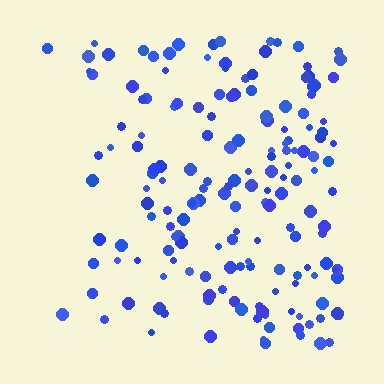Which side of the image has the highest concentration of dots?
The right.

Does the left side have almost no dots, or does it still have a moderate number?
Still a moderate number, just noticeably fewer than the right.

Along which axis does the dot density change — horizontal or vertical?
Horizontal.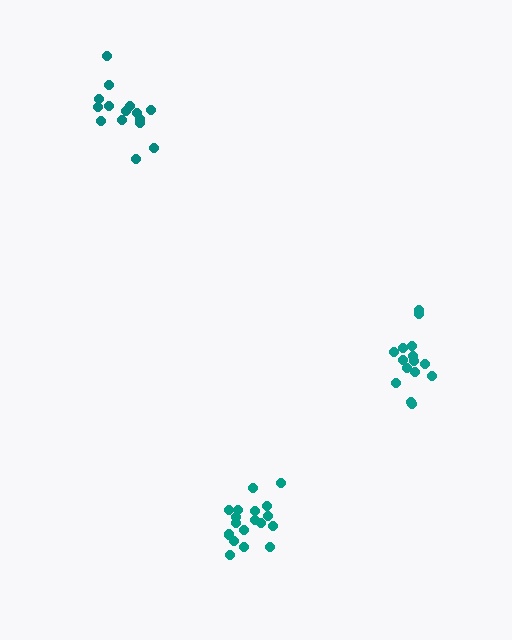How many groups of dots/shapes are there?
There are 3 groups.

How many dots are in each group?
Group 1: 15 dots, Group 2: 15 dots, Group 3: 18 dots (48 total).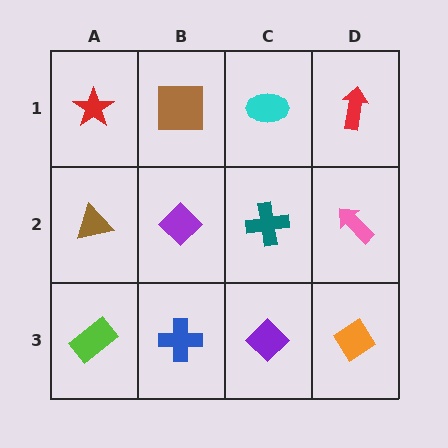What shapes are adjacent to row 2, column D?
A red arrow (row 1, column D), an orange diamond (row 3, column D), a teal cross (row 2, column C).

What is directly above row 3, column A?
A brown triangle.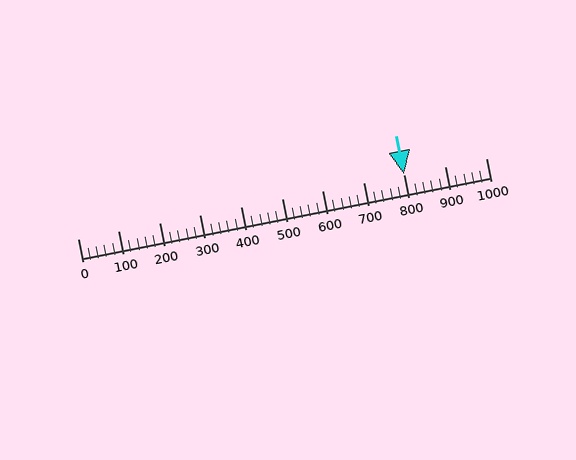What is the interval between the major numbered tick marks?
The major tick marks are spaced 100 units apart.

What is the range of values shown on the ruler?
The ruler shows values from 0 to 1000.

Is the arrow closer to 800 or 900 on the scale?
The arrow is closer to 800.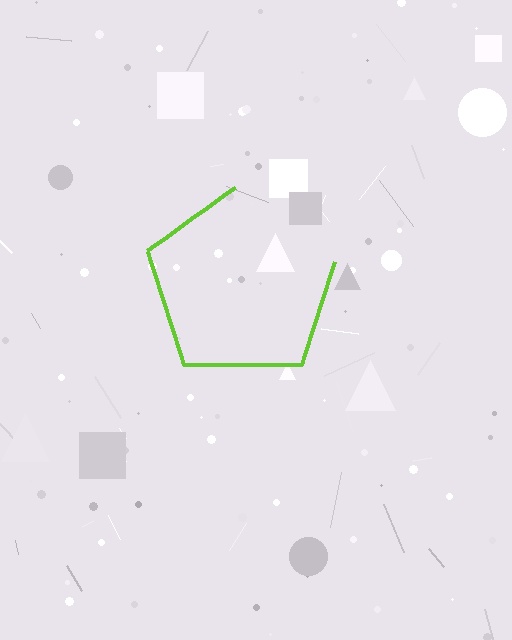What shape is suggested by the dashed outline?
The dashed outline suggests a pentagon.